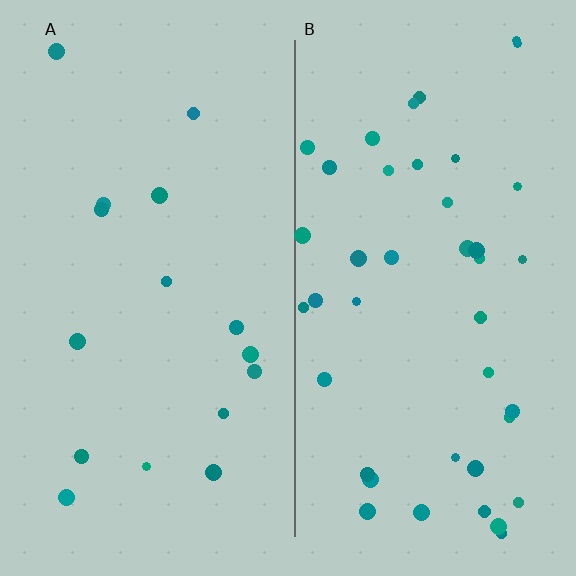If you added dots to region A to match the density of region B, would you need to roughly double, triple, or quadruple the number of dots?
Approximately triple.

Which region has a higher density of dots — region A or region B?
B (the right).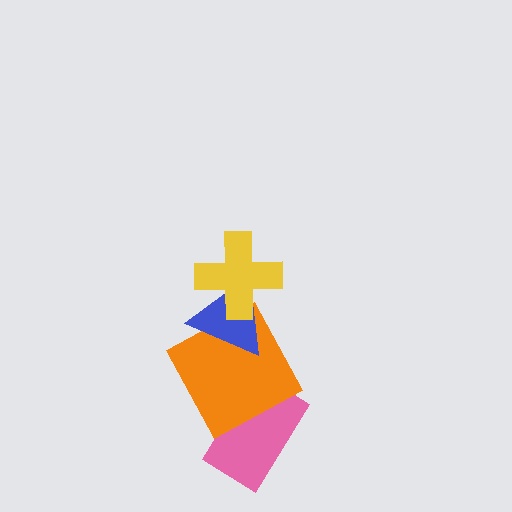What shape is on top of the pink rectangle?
The orange square is on top of the pink rectangle.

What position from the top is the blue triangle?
The blue triangle is 2nd from the top.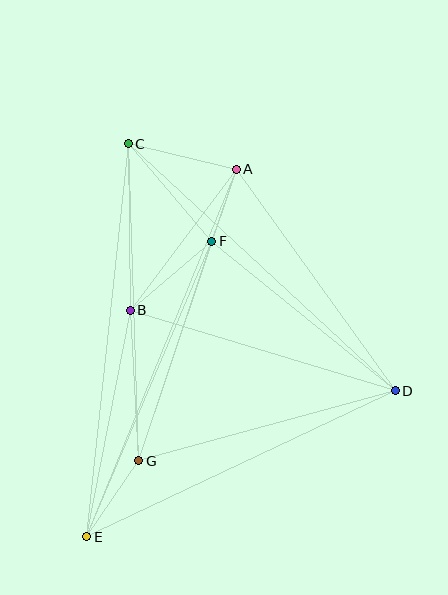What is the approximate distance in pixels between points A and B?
The distance between A and B is approximately 176 pixels.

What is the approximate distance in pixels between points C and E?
The distance between C and E is approximately 395 pixels.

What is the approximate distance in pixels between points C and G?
The distance between C and G is approximately 317 pixels.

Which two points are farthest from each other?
Points A and E are farthest from each other.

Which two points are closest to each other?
Points A and F are closest to each other.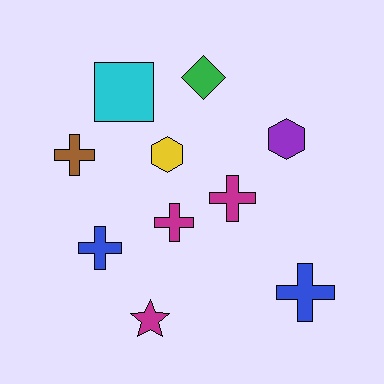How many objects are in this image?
There are 10 objects.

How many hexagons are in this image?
There are 2 hexagons.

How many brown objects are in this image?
There is 1 brown object.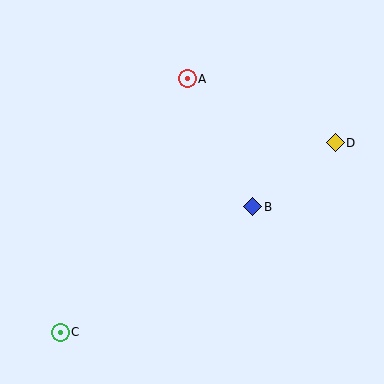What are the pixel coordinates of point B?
Point B is at (253, 207).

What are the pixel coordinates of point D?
Point D is at (335, 143).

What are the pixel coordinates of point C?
Point C is at (60, 332).